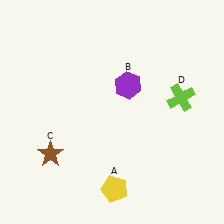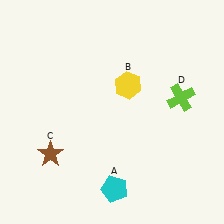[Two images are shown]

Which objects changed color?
A changed from yellow to cyan. B changed from purple to yellow.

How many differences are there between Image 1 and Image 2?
There are 2 differences between the two images.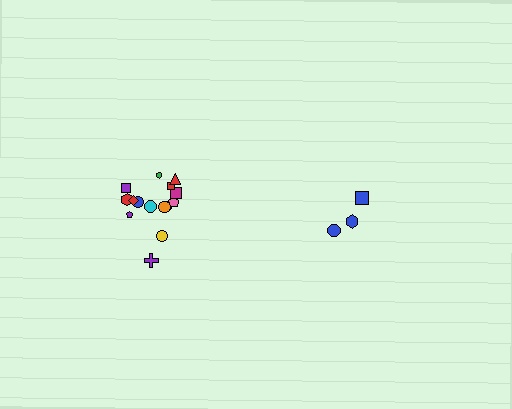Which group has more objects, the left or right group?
The left group.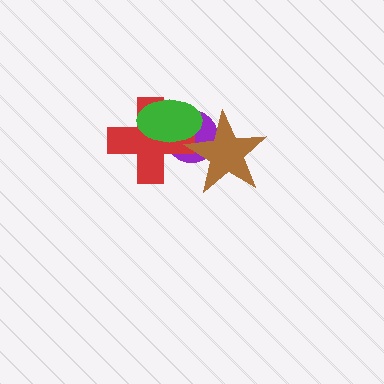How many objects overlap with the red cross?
3 objects overlap with the red cross.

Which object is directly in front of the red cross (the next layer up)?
The green ellipse is directly in front of the red cross.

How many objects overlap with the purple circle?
3 objects overlap with the purple circle.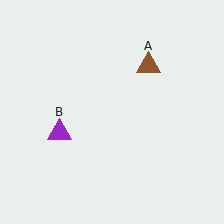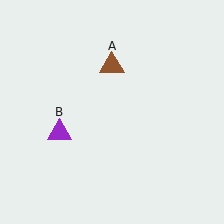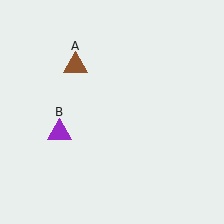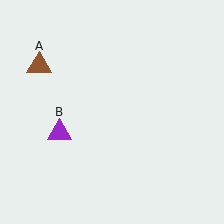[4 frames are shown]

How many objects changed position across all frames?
1 object changed position: brown triangle (object A).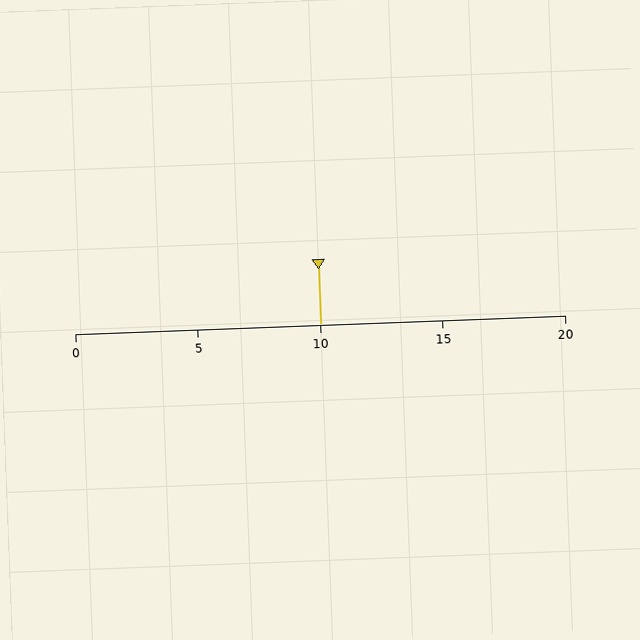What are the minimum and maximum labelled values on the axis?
The axis runs from 0 to 20.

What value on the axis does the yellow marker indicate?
The marker indicates approximately 10.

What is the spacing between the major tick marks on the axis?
The major ticks are spaced 5 apart.